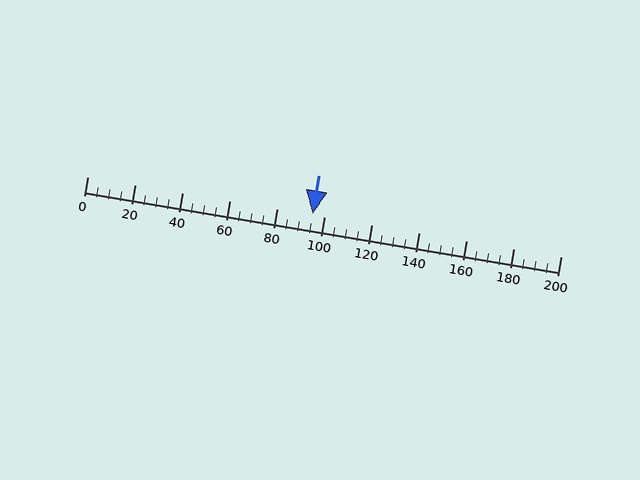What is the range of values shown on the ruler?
The ruler shows values from 0 to 200.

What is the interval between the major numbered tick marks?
The major tick marks are spaced 20 units apart.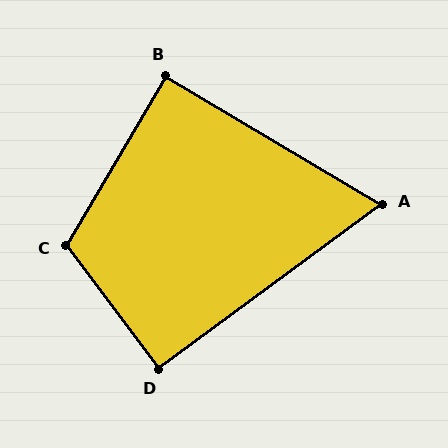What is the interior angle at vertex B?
Approximately 90 degrees (approximately right).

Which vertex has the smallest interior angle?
A, at approximately 67 degrees.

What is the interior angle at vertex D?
Approximately 90 degrees (approximately right).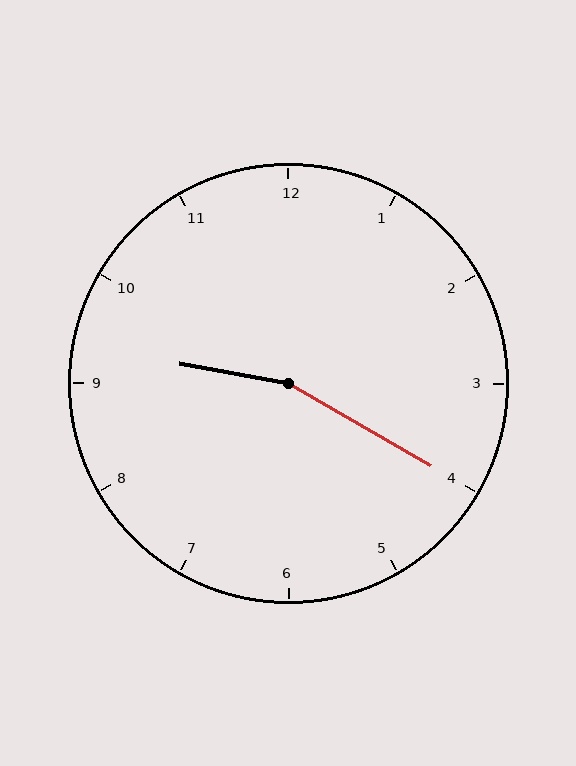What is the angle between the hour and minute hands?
Approximately 160 degrees.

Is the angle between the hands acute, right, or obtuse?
It is obtuse.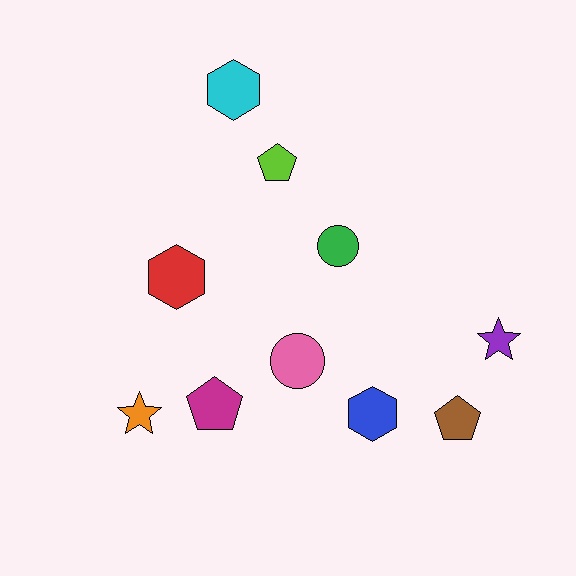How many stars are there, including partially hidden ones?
There are 2 stars.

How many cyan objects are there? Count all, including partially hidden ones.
There is 1 cyan object.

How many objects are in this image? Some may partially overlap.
There are 10 objects.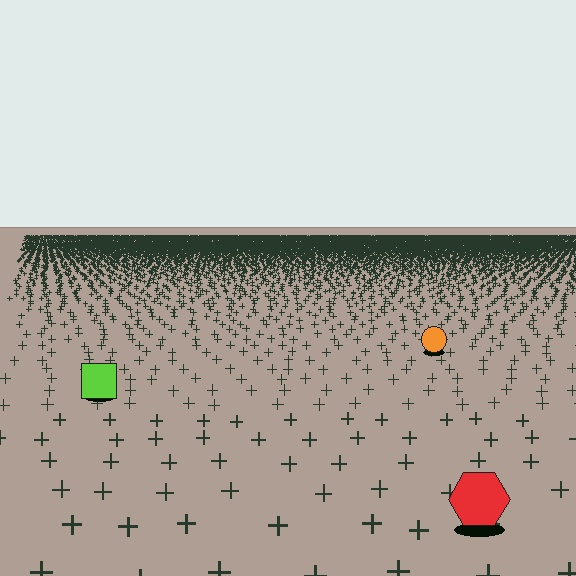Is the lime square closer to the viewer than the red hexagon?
No. The red hexagon is closer — you can tell from the texture gradient: the ground texture is coarser near it.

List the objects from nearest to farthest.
From nearest to farthest: the red hexagon, the lime square, the orange circle.